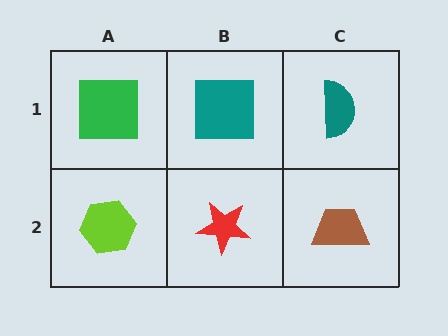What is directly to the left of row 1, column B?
A green square.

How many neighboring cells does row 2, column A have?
2.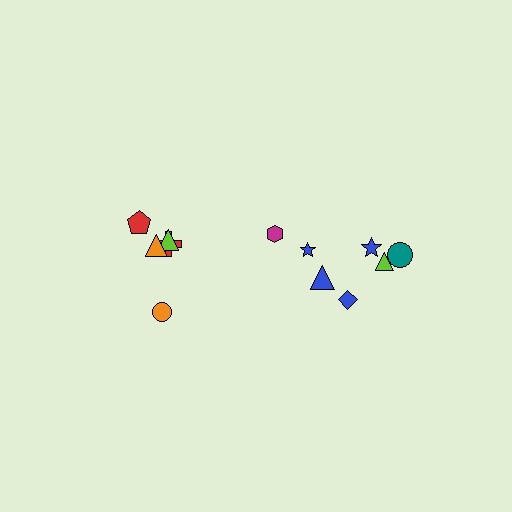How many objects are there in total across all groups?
There are 12 objects.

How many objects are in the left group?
There are 5 objects.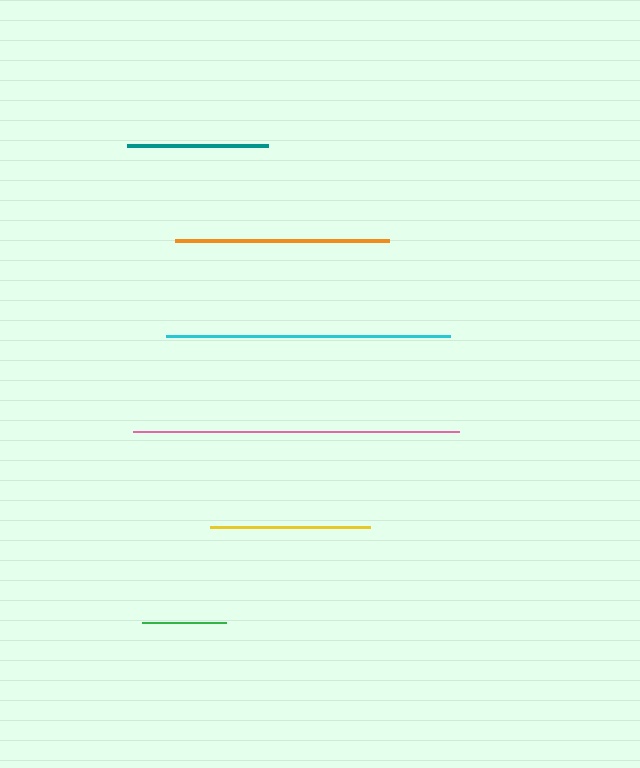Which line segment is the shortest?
The green line is the shortest at approximately 84 pixels.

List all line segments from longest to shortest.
From longest to shortest: pink, cyan, orange, yellow, teal, green.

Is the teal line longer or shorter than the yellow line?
The yellow line is longer than the teal line.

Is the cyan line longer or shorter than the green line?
The cyan line is longer than the green line.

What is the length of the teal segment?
The teal segment is approximately 140 pixels long.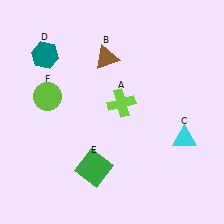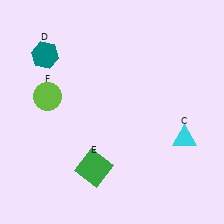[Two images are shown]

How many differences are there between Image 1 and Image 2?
There are 2 differences between the two images.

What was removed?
The brown triangle (B), the lime cross (A) were removed in Image 2.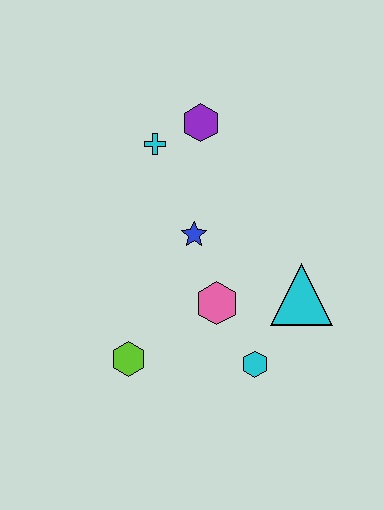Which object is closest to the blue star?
The pink hexagon is closest to the blue star.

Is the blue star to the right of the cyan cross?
Yes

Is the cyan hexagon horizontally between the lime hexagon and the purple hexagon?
No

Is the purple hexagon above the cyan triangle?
Yes